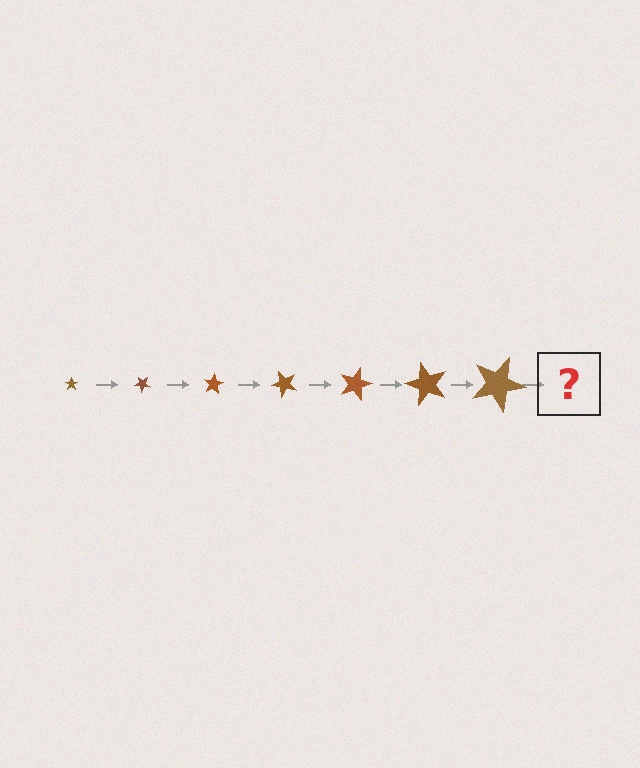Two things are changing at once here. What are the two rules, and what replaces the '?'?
The two rules are that the star grows larger each step and it rotates 40 degrees each step. The '?' should be a star, larger than the previous one and rotated 280 degrees from the start.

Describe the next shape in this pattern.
It should be a star, larger than the previous one and rotated 280 degrees from the start.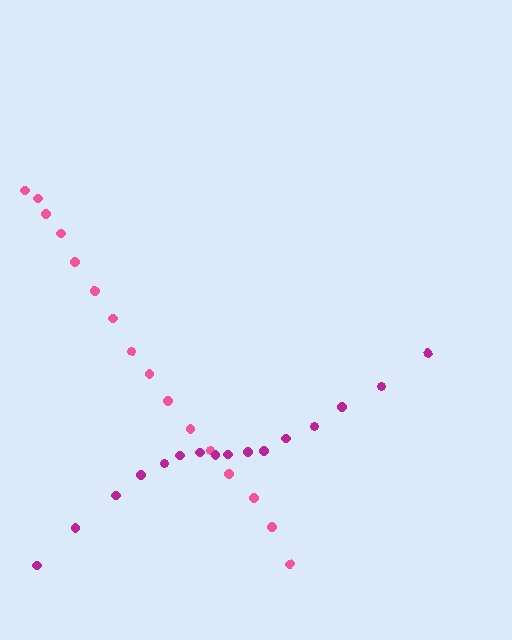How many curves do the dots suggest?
There are 2 distinct paths.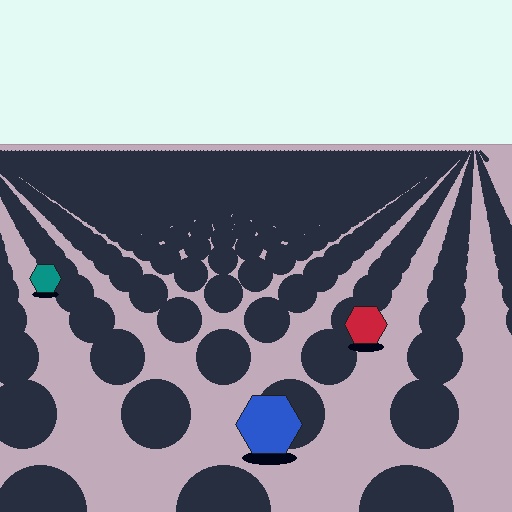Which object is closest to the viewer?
The blue hexagon is closest. The texture marks near it are larger and more spread out.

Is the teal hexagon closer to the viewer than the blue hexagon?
No. The blue hexagon is closer — you can tell from the texture gradient: the ground texture is coarser near it.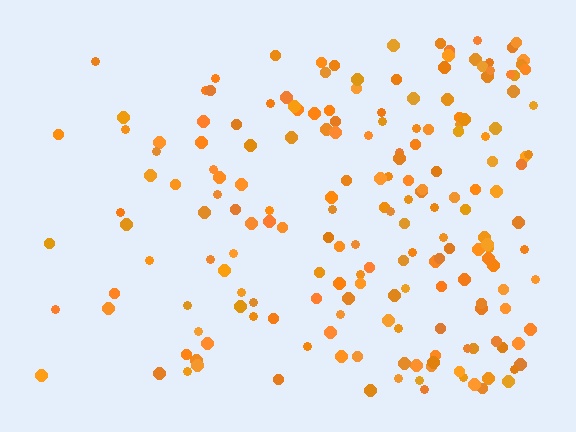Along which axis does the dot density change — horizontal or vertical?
Horizontal.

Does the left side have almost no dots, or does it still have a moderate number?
Still a moderate number, just noticeably fewer than the right.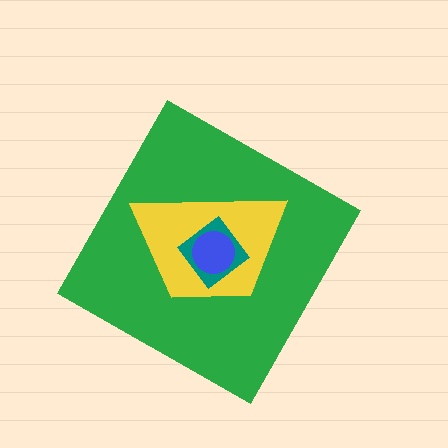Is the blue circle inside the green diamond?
Yes.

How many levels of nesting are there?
4.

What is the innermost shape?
The blue circle.